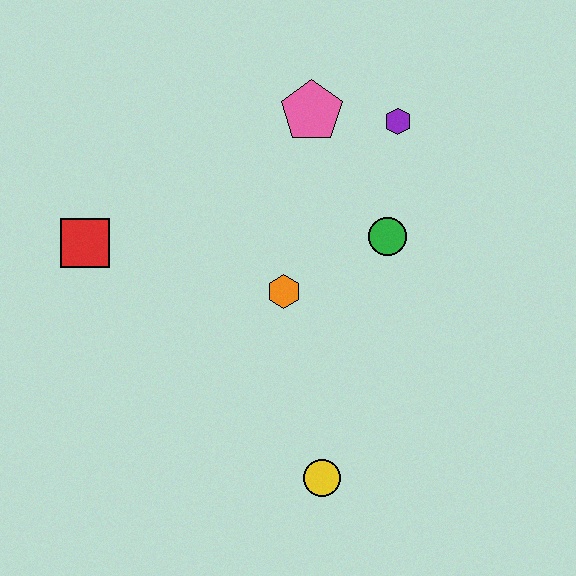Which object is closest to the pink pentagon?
The purple hexagon is closest to the pink pentagon.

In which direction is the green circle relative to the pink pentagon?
The green circle is below the pink pentagon.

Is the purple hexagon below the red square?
No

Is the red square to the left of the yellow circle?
Yes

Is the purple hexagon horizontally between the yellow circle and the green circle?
No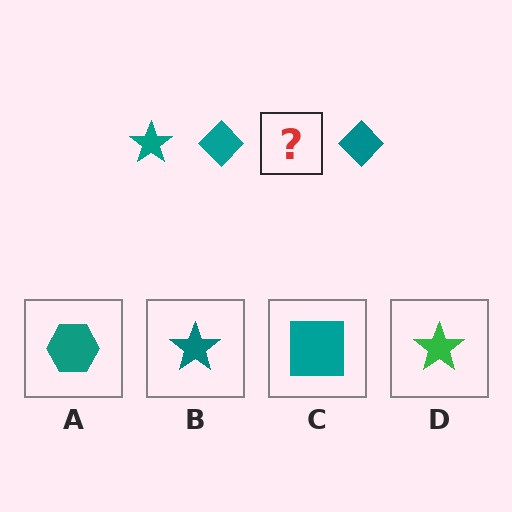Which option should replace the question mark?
Option B.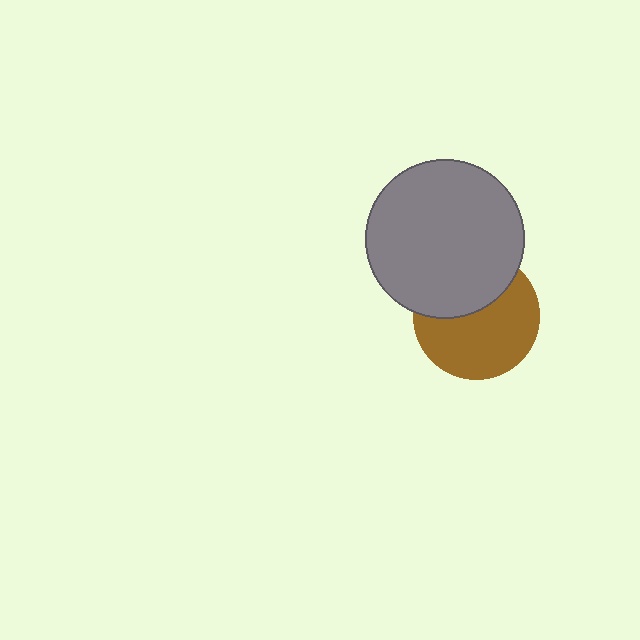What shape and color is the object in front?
The object in front is a gray circle.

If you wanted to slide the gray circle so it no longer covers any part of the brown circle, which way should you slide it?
Slide it up — that is the most direct way to separate the two shapes.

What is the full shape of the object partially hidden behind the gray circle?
The partially hidden object is a brown circle.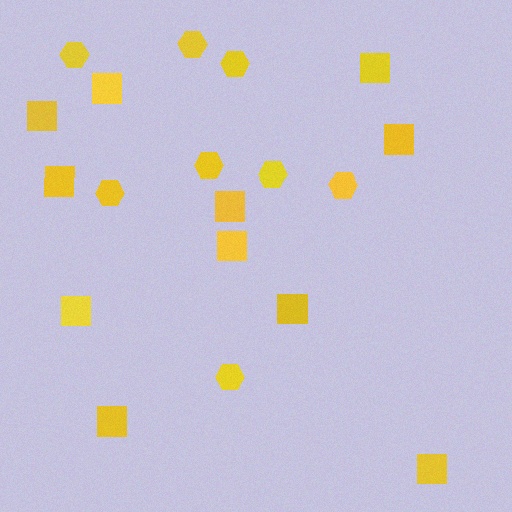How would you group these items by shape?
There are 2 groups: one group of hexagons (8) and one group of squares (11).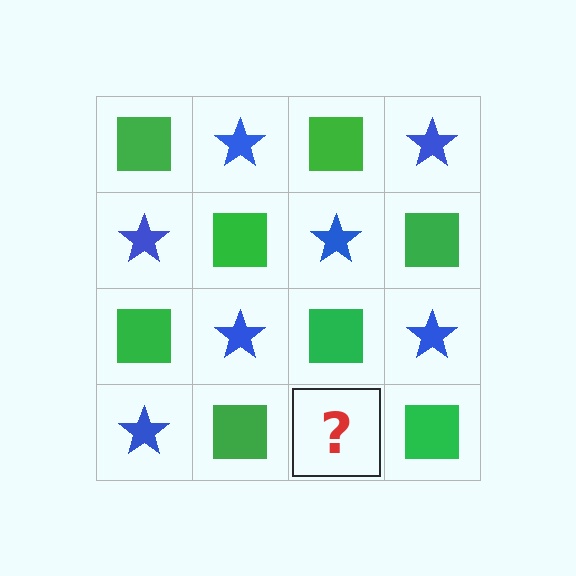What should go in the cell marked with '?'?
The missing cell should contain a blue star.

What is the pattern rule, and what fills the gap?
The rule is that it alternates green square and blue star in a checkerboard pattern. The gap should be filled with a blue star.